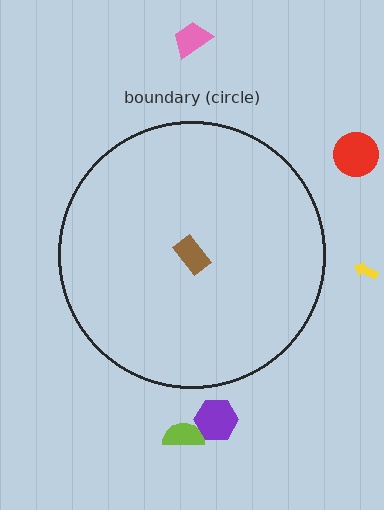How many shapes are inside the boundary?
1 inside, 5 outside.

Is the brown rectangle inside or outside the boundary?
Inside.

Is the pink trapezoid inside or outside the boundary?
Outside.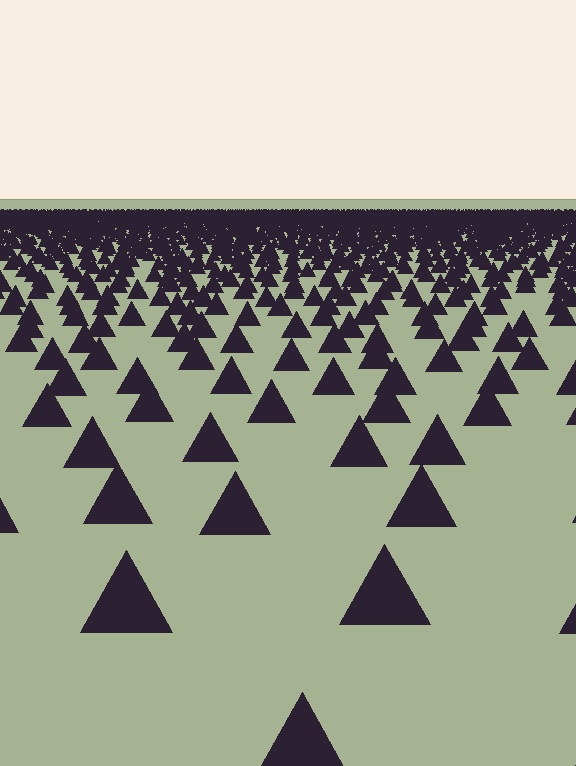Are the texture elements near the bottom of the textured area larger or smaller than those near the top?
Larger. Near the bottom, elements are closer to the viewer and appear at a bigger on-screen size.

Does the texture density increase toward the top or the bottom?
Density increases toward the top.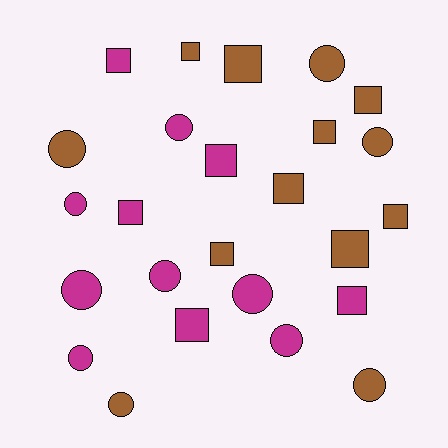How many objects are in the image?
There are 25 objects.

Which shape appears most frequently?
Square, with 13 objects.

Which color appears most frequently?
Brown, with 13 objects.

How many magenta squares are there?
There are 5 magenta squares.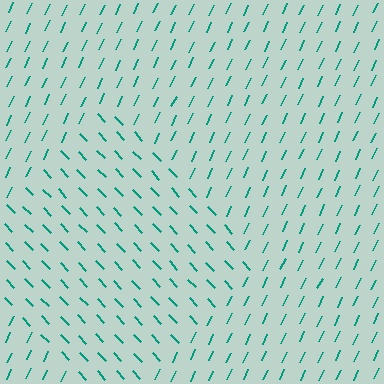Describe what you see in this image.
The image is filled with small teal line segments. A diamond region in the image has lines oriented differently from the surrounding lines, creating a visible texture boundary.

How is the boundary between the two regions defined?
The boundary is defined purely by a change in line orientation (approximately 68 degrees difference). All lines are the same color and thickness.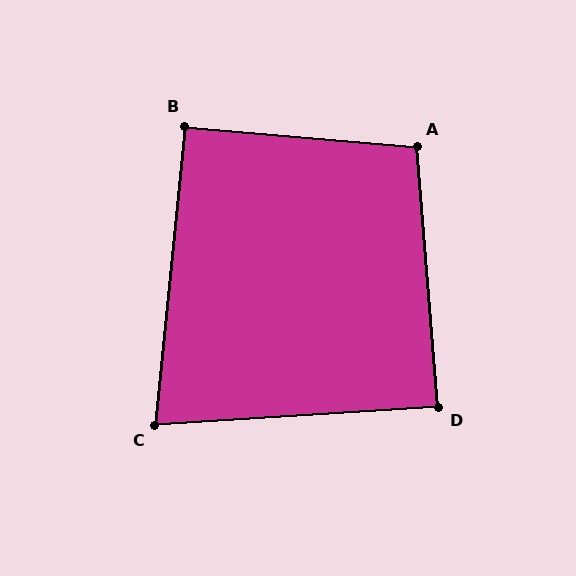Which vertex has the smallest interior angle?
C, at approximately 80 degrees.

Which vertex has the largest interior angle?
A, at approximately 100 degrees.